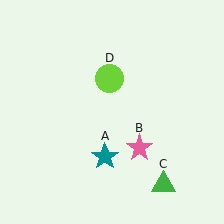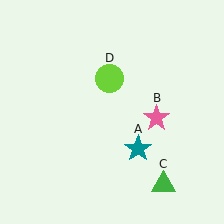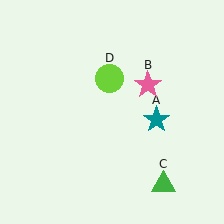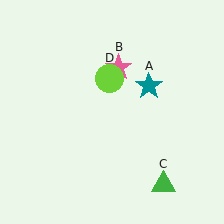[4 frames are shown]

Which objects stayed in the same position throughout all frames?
Green triangle (object C) and lime circle (object D) remained stationary.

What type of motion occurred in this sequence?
The teal star (object A), pink star (object B) rotated counterclockwise around the center of the scene.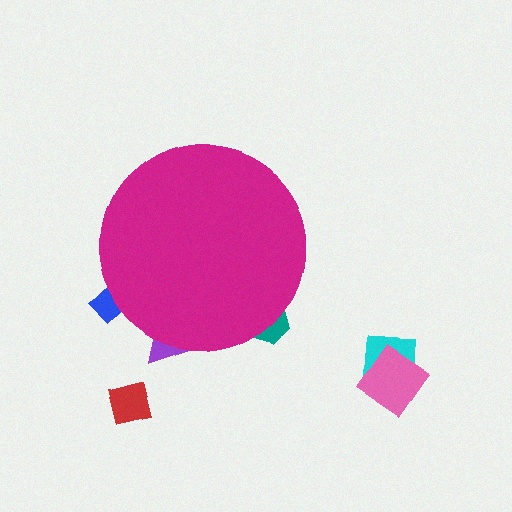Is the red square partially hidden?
No, the red square is fully visible.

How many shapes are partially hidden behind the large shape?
3 shapes are partially hidden.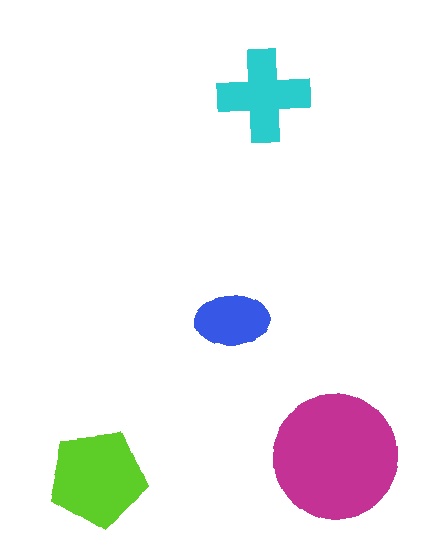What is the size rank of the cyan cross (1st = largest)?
3rd.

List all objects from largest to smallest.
The magenta circle, the lime pentagon, the cyan cross, the blue ellipse.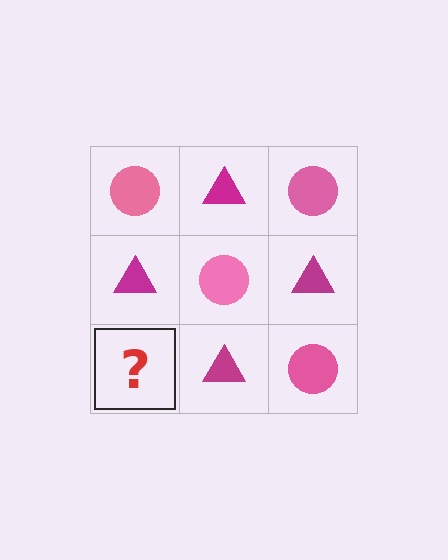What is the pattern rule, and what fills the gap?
The rule is that it alternates pink circle and magenta triangle in a checkerboard pattern. The gap should be filled with a pink circle.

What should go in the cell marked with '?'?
The missing cell should contain a pink circle.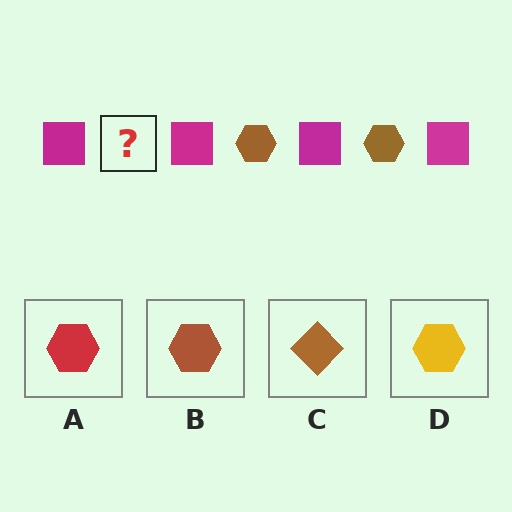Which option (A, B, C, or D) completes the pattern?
B.